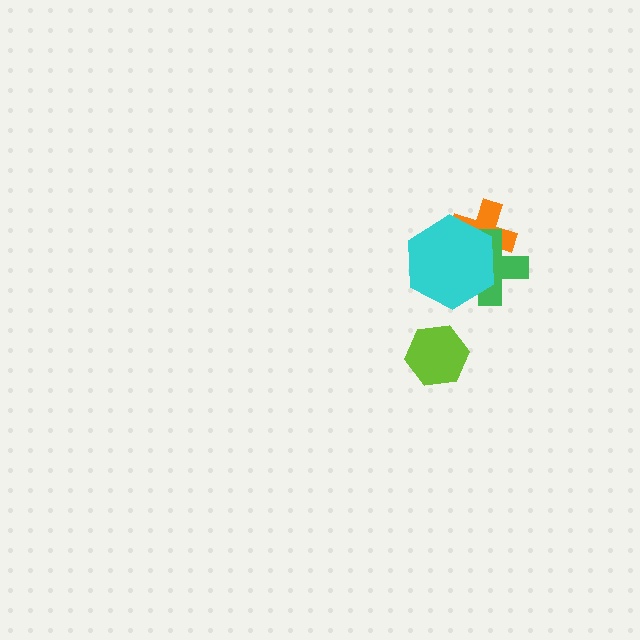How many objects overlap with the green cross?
2 objects overlap with the green cross.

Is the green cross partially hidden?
Yes, it is partially covered by another shape.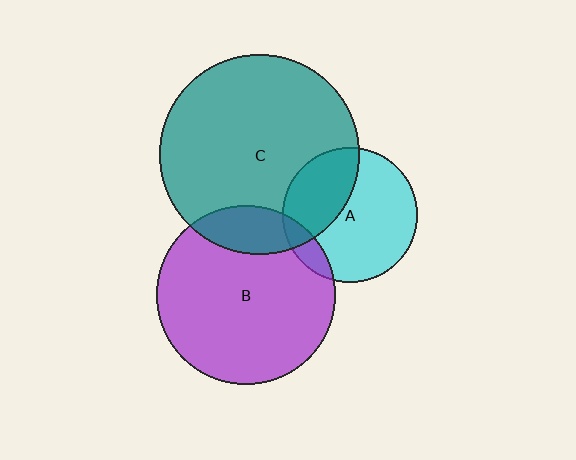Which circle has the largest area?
Circle C (teal).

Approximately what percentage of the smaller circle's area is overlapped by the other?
Approximately 10%.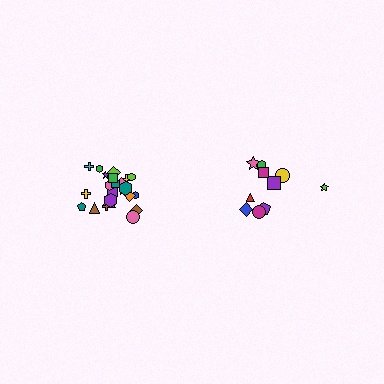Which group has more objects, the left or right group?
The left group.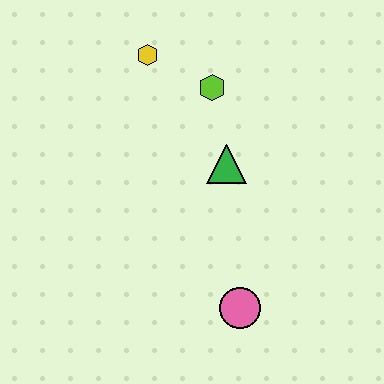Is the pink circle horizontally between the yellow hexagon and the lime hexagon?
No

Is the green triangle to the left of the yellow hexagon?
No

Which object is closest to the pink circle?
The green triangle is closest to the pink circle.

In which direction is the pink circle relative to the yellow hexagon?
The pink circle is below the yellow hexagon.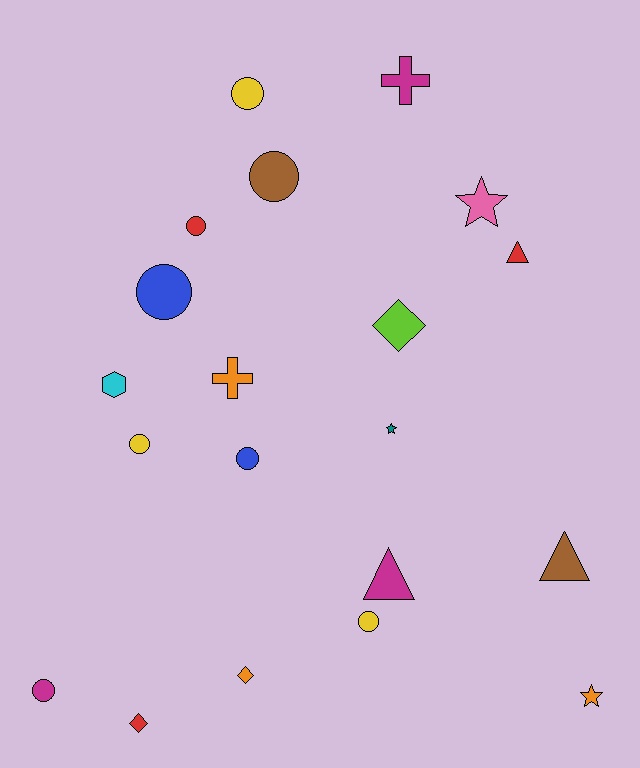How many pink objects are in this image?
There is 1 pink object.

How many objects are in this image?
There are 20 objects.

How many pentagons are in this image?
There are no pentagons.